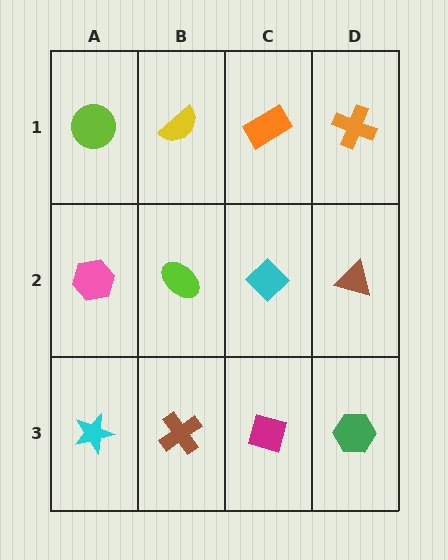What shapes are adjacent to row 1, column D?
A brown triangle (row 2, column D), an orange rectangle (row 1, column C).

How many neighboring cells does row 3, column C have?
3.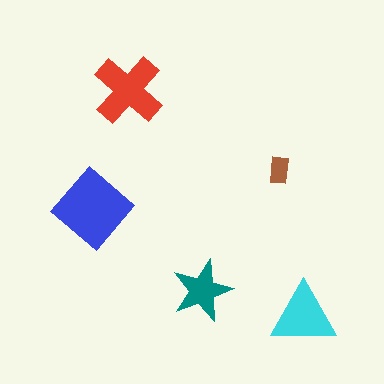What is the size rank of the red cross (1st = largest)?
2nd.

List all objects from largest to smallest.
The blue diamond, the red cross, the cyan triangle, the teal star, the brown rectangle.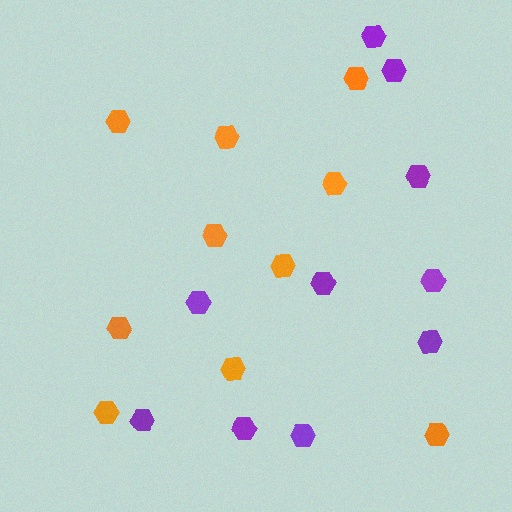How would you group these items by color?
There are 2 groups: one group of purple hexagons (10) and one group of orange hexagons (10).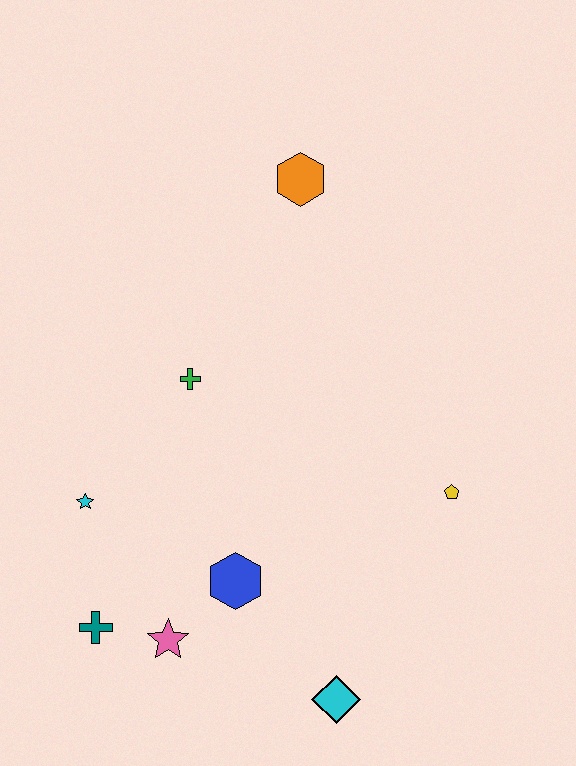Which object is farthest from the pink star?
The orange hexagon is farthest from the pink star.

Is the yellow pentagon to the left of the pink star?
No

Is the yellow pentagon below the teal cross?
No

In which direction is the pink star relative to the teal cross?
The pink star is to the right of the teal cross.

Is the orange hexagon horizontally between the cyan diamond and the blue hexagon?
Yes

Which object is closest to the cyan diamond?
The blue hexagon is closest to the cyan diamond.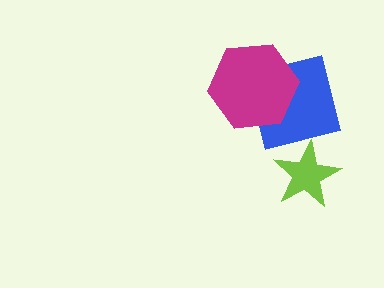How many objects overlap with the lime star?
0 objects overlap with the lime star.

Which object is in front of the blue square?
The magenta hexagon is in front of the blue square.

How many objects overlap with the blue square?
1 object overlaps with the blue square.